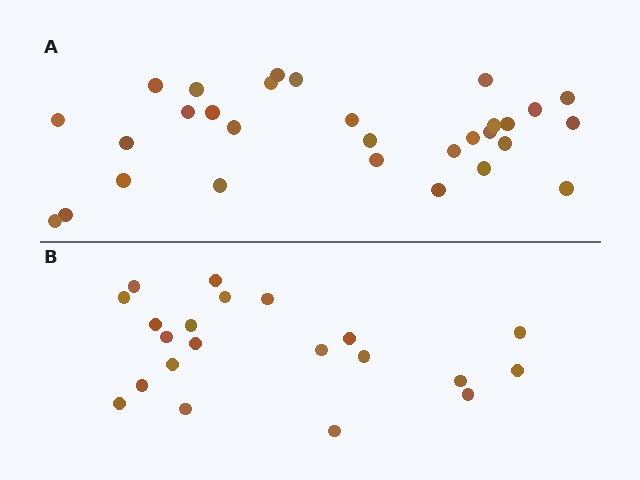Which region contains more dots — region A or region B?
Region A (the top region) has more dots.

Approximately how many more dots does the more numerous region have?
Region A has roughly 8 or so more dots than region B.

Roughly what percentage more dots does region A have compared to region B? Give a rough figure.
About 45% more.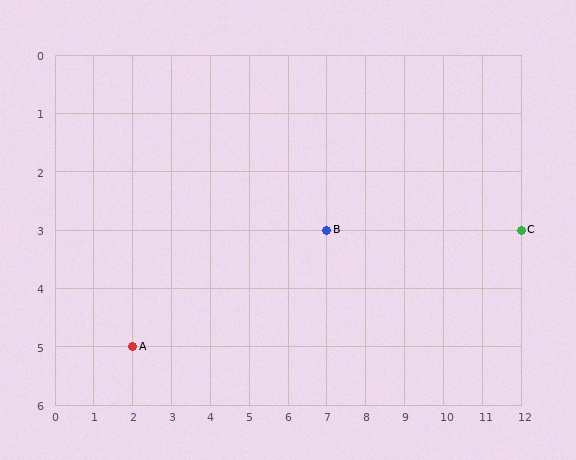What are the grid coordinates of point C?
Point C is at grid coordinates (12, 3).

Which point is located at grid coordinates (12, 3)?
Point C is at (12, 3).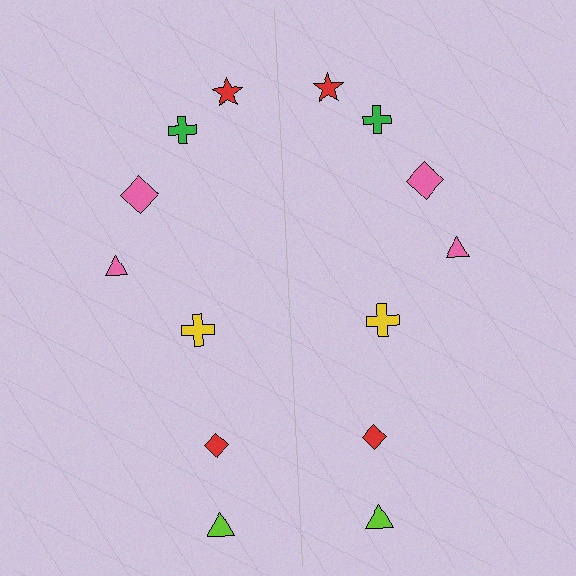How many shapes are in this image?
There are 14 shapes in this image.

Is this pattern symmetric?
Yes, this pattern has bilateral (reflection) symmetry.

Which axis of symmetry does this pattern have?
The pattern has a vertical axis of symmetry running through the center of the image.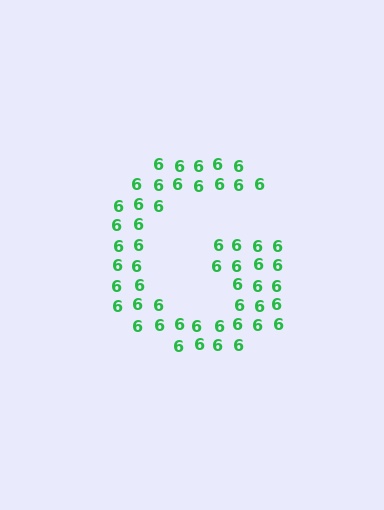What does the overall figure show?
The overall figure shows the letter G.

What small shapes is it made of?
It is made of small digit 6's.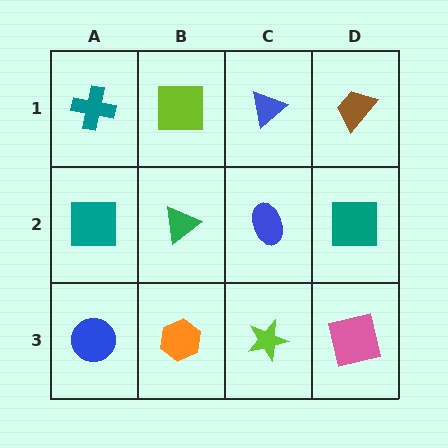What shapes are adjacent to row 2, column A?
A teal cross (row 1, column A), a blue circle (row 3, column A), a green triangle (row 2, column B).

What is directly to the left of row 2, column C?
A green triangle.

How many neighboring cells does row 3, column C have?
3.